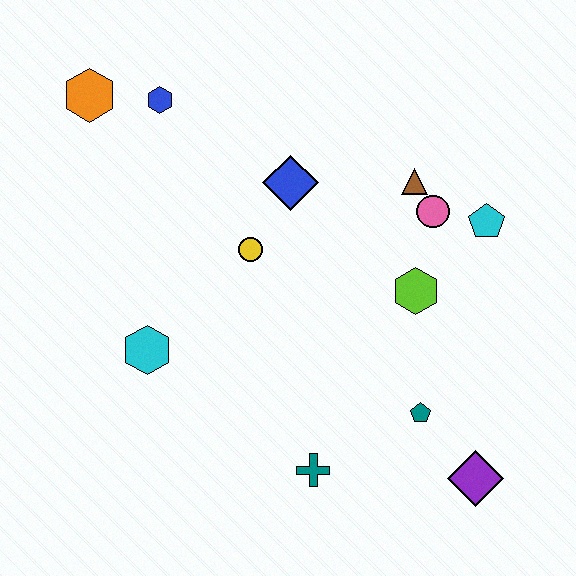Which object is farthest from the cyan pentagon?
The orange hexagon is farthest from the cyan pentagon.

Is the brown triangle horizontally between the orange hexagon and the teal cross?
No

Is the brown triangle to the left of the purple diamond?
Yes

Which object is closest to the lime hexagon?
The pink circle is closest to the lime hexagon.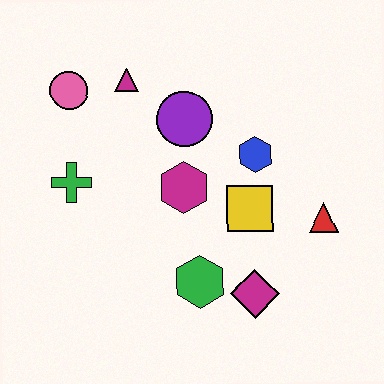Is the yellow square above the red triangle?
Yes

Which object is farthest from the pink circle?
The red triangle is farthest from the pink circle.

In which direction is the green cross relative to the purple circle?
The green cross is to the left of the purple circle.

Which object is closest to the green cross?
The pink circle is closest to the green cross.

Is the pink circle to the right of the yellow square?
No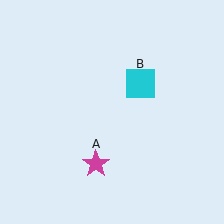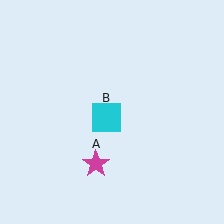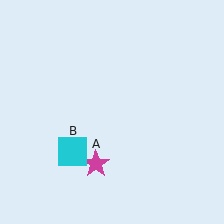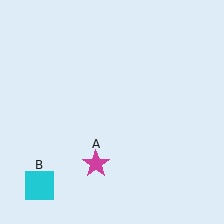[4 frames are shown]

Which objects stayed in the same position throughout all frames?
Magenta star (object A) remained stationary.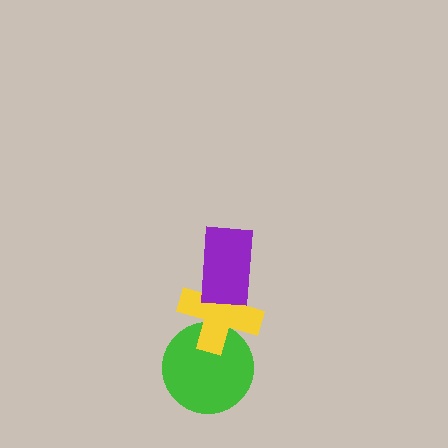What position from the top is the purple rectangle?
The purple rectangle is 1st from the top.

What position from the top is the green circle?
The green circle is 3rd from the top.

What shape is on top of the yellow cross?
The purple rectangle is on top of the yellow cross.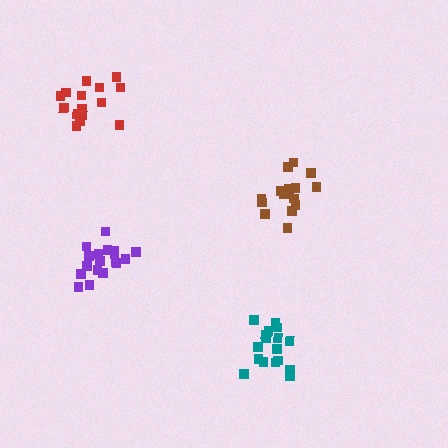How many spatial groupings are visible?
There are 4 spatial groupings.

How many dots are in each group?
Group 1: 17 dots, Group 2: 17 dots, Group 3: 15 dots, Group 4: 15 dots (64 total).